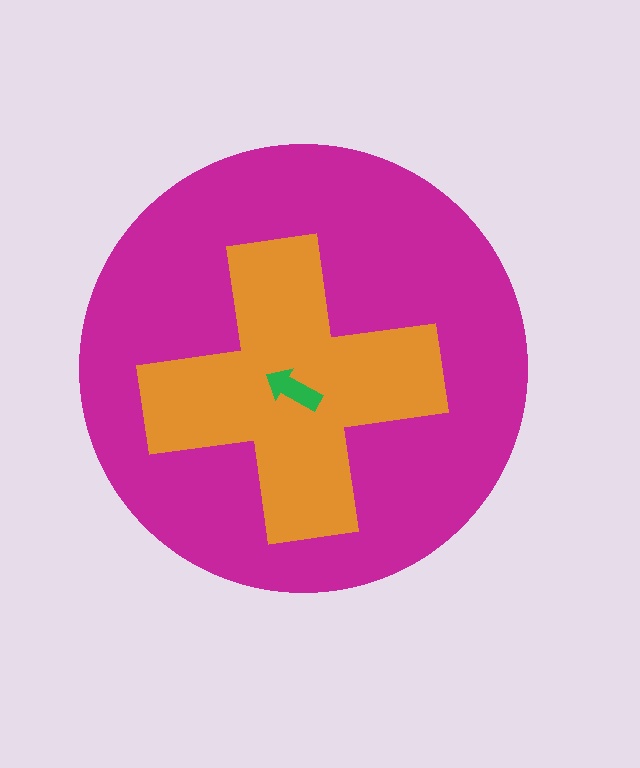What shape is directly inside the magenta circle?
The orange cross.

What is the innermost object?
The green arrow.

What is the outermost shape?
The magenta circle.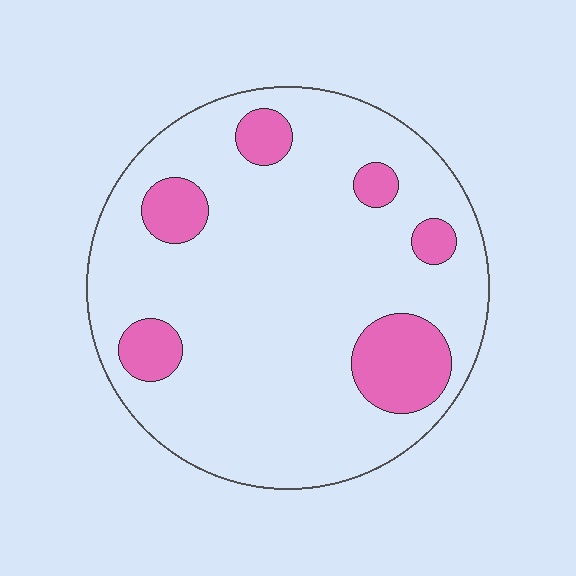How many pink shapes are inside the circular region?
6.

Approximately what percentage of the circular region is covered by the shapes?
Approximately 15%.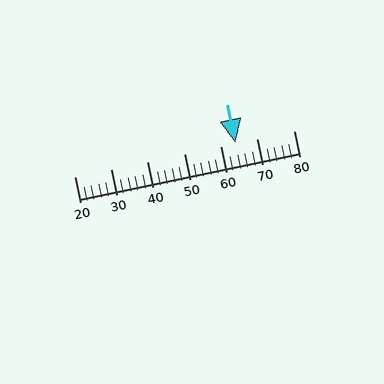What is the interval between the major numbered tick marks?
The major tick marks are spaced 10 units apart.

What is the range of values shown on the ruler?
The ruler shows values from 20 to 80.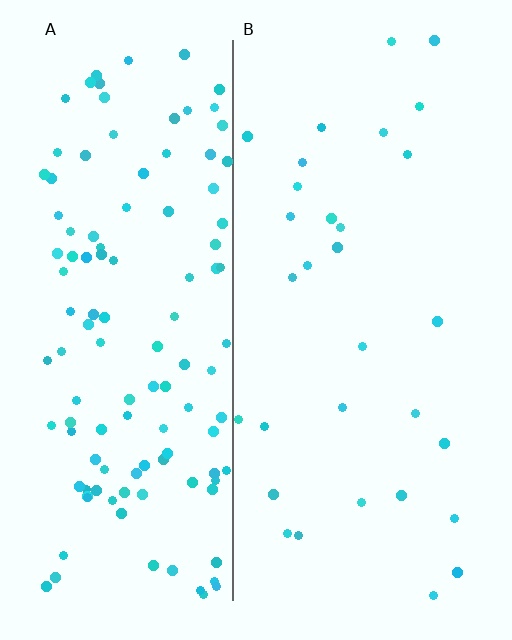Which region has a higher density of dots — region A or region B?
A (the left).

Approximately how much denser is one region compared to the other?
Approximately 3.9× — region A over region B.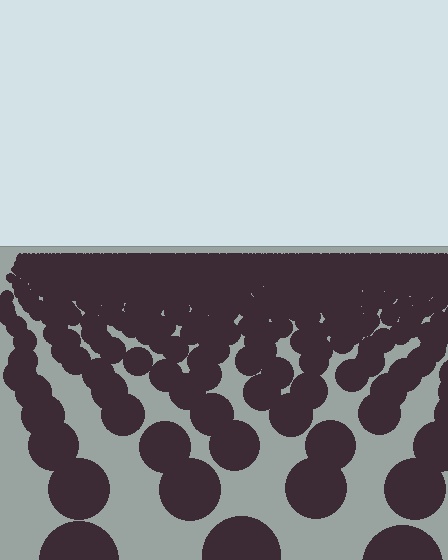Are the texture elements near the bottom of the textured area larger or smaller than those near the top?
Larger. Near the bottom, elements are closer to the viewer and appear at a bigger on-screen size.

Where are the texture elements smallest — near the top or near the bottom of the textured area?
Near the top.